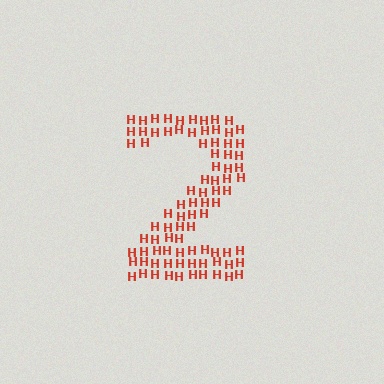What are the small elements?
The small elements are letter H's.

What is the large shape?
The large shape is the digit 2.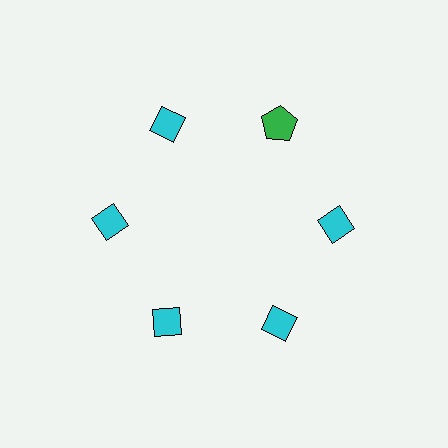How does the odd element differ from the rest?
It differs in both color (green instead of cyan) and shape (pentagon instead of diamond).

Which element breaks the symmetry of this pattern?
The green pentagon at roughly the 1 o'clock position breaks the symmetry. All other shapes are cyan diamonds.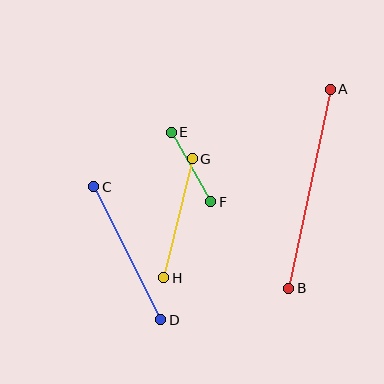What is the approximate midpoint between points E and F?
The midpoint is at approximately (191, 167) pixels.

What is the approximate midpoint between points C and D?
The midpoint is at approximately (127, 253) pixels.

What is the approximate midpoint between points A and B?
The midpoint is at approximately (309, 189) pixels.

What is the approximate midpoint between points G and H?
The midpoint is at approximately (178, 218) pixels.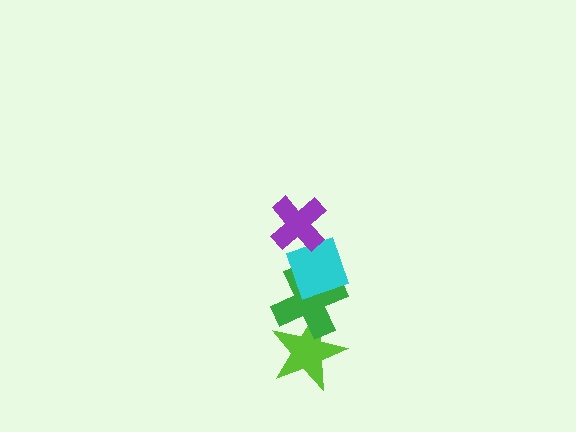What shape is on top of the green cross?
The cyan diamond is on top of the green cross.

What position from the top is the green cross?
The green cross is 3rd from the top.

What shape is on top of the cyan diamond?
The purple cross is on top of the cyan diamond.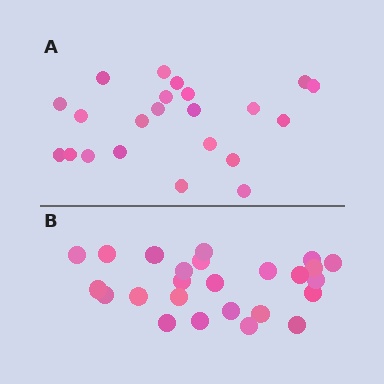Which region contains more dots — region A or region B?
Region B (the bottom region) has more dots.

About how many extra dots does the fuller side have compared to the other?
Region B has just a few more — roughly 2 or 3 more dots than region A.